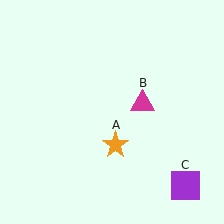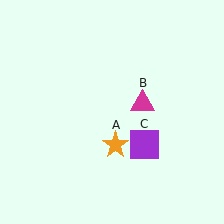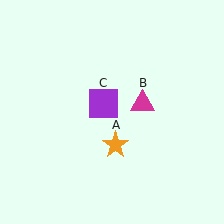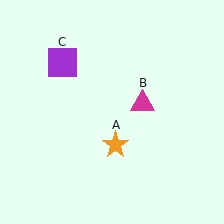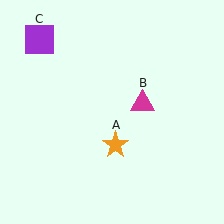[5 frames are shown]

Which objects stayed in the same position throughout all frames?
Orange star (object A) and magenta triangle (object B) remained stationary.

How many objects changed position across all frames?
1 object changed position: purple square (object C).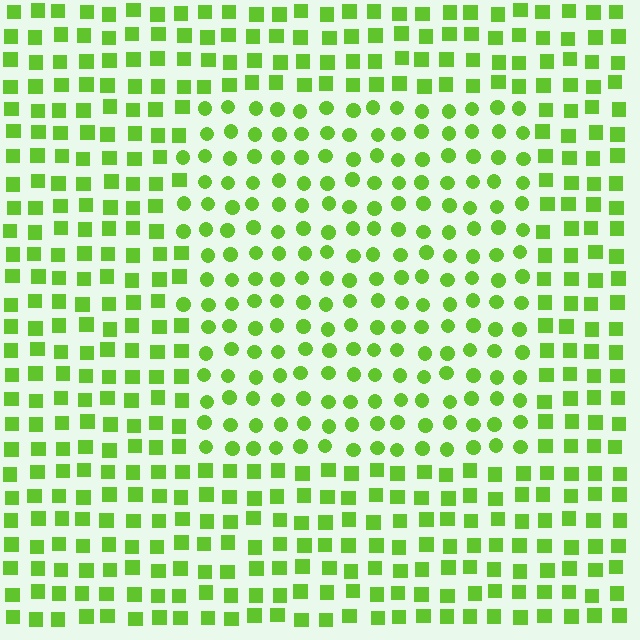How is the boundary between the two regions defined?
The boundary is defined by a change in element shape: circles inside vs. squares outside. All elements share the same color and spacing.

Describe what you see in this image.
The image is filled with small lime elements arranged in a uniform grid. A rectangle-shaped region contains circles, while the surrounding area contains squares. The boundary is defined purely by the change in element shape.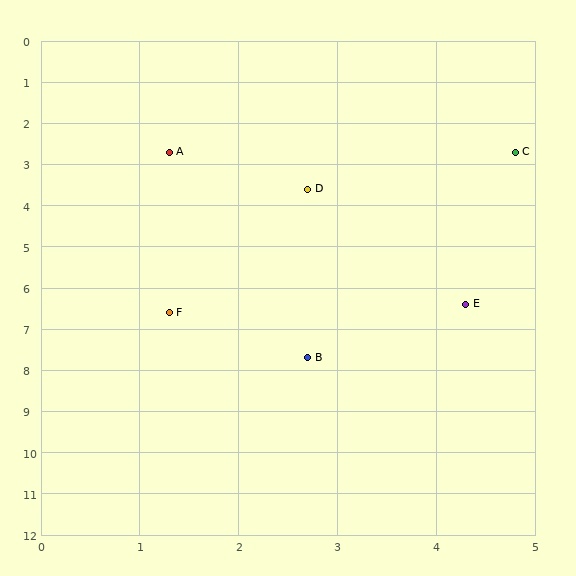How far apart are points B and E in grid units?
Points B and E are about 2.1 grid units apart.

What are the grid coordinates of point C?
Point C is at approximately (4.8, 2.7).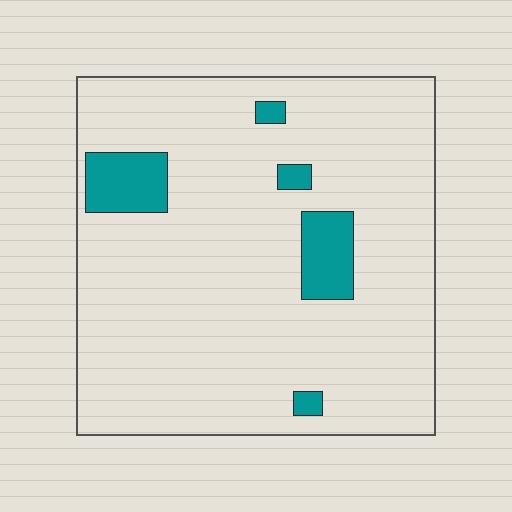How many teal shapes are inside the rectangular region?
5.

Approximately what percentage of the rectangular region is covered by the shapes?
Approximately 10%.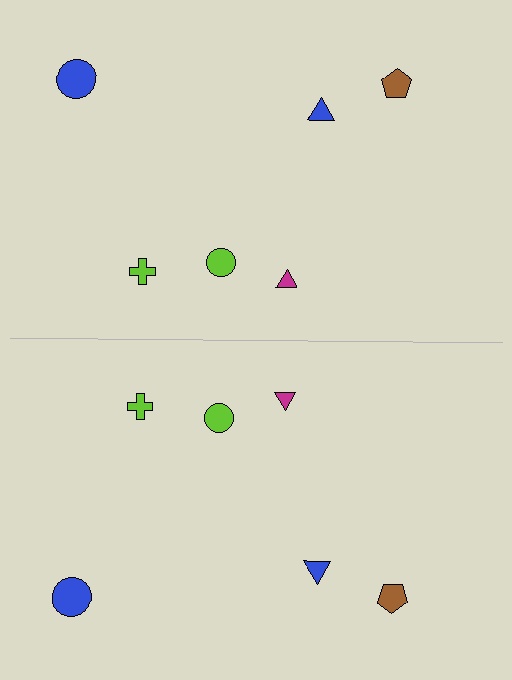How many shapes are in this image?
There are 12 shapes in this image.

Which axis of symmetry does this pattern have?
The pattern has a horizontal axis of symmetry running through the center of the image.